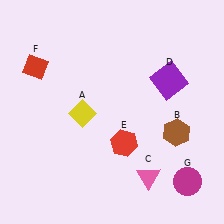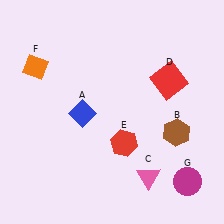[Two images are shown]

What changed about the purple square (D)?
In Image 1, D is purple. In Image 2, it changed to red.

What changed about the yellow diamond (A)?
In Image 1, A is yellow. In Image 2, it changed to blue.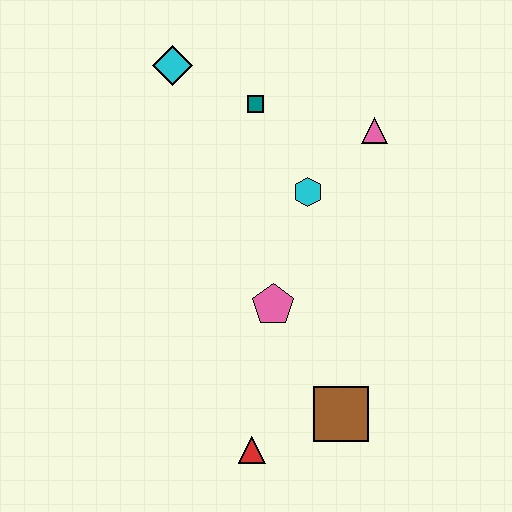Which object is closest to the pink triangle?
The cyan hexagon is closest to the pink triangle.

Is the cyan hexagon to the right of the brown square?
No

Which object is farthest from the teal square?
The red triangle is farthest from the teal square.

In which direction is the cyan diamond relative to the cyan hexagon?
The cyan diamond is to the left of the cyan hexagon.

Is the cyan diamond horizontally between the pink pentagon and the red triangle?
No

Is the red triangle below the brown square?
Yes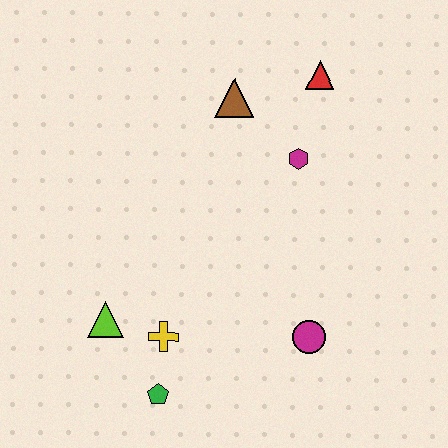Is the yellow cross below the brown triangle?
Yes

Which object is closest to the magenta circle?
The yellow cross is closest to the magenta circle.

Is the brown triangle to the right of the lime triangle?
Yes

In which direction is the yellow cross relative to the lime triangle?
The yellow cross is to the right of the lime triangle.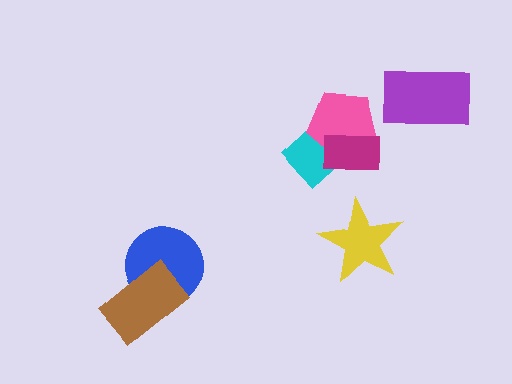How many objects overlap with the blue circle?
1 object overlaps with the blue circle.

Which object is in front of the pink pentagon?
The magenta rectangle is in front of the pink pentagon.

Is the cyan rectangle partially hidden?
Yes, it is partially covered by another shape.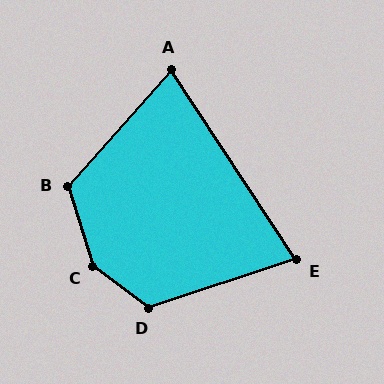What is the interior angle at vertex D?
Approximately 125 degrees (obtuse).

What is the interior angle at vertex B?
Approximately 121 degrees (obtuse).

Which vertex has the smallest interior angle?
A, at approximately 75 degrees.